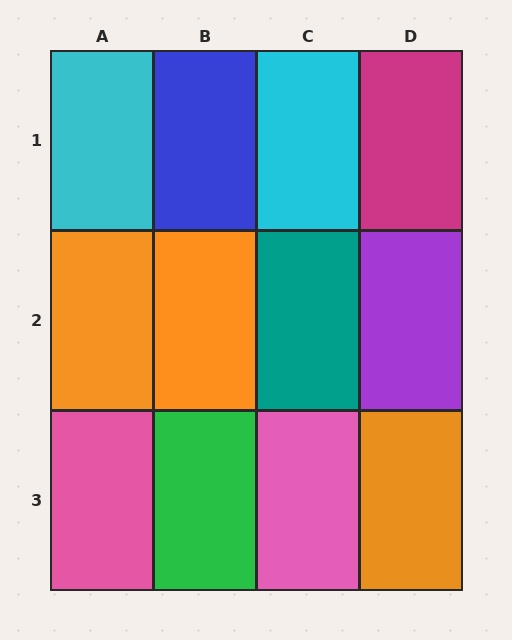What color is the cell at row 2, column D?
Purple.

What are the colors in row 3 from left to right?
Pink, green, pink, orange.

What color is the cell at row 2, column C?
Teal.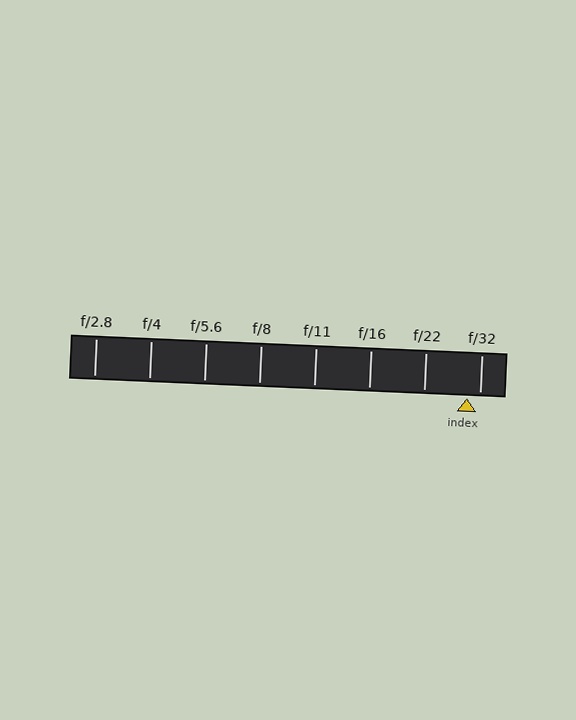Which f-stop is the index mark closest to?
The index mark is closest to f/32.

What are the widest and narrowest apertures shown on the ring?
The widest aperture shown is f/2.8 and the narrowest is f/32.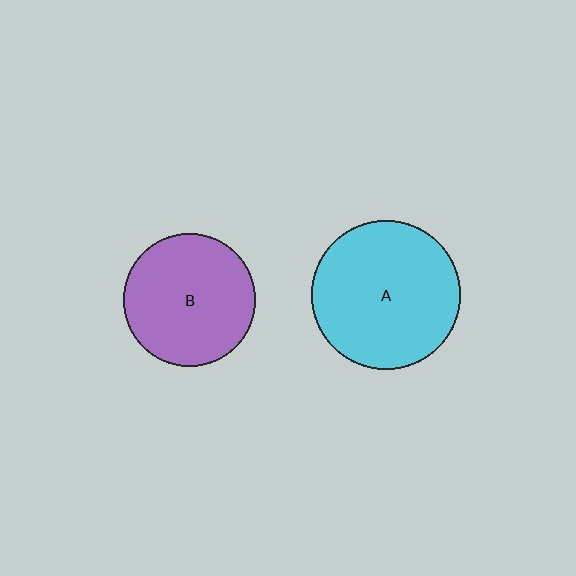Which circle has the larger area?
Circle A (cyan).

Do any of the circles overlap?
No, none of the circles overlap.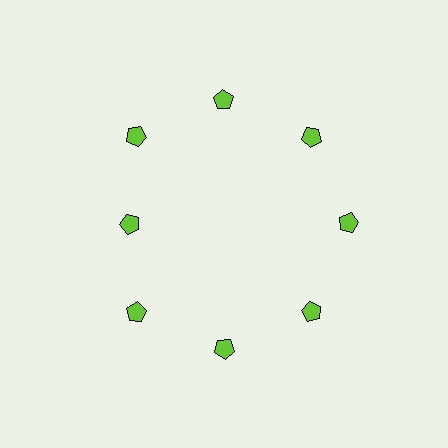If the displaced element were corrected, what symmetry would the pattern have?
It would have 8-fold rotational symmetry — the pattern would map onto itself every 45 degrees.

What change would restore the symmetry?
The symmetry would be restored by moving it outward, back onto the ring so that all 8 pentagons sit at equal angles and equal distance from the center.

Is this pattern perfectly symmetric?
No. The 8 lime pentagons are arranged in a ring, but one element near the 9 o'clock position is pulled inward toward the center, breaking the 8-fold rotational symmetry.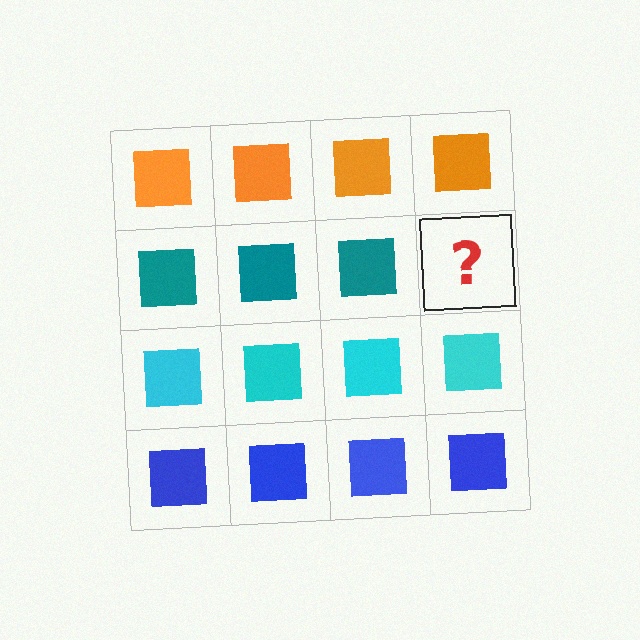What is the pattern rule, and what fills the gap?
The rule is that each row has a consistent color. The gap should be filled with a teal square.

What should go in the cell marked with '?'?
The missing cell should contain a teal square.